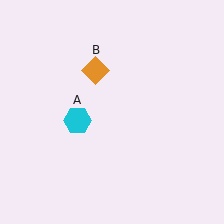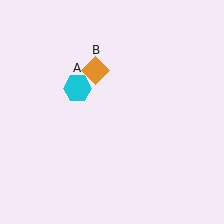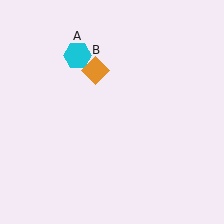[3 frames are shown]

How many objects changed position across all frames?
1 object changed position: cyan hexagon (object A).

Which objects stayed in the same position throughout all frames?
Orange diamond (object B) remained stationary.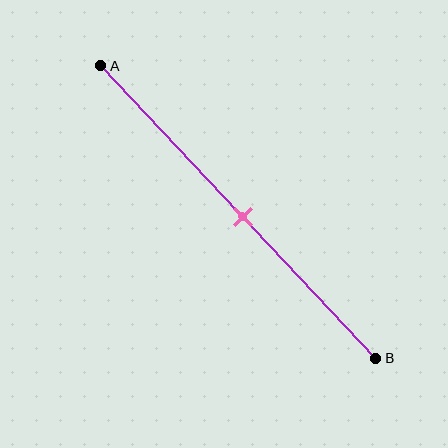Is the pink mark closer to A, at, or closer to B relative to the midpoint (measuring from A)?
The pink mark is approximately at the midpoint of segment AB.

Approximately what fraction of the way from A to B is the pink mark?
The pink mark is approximately 50% of the way from A to B.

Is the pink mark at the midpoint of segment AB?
Yes, the mark is approximately at the midpoint.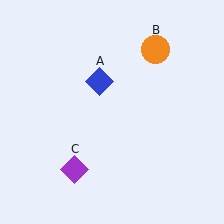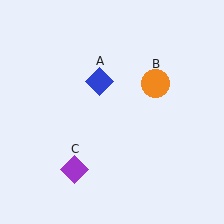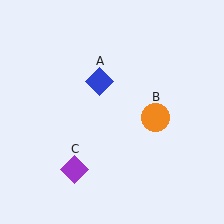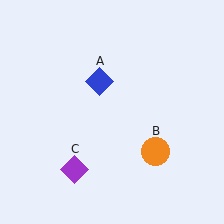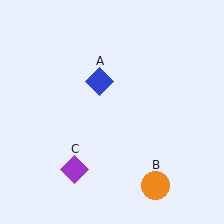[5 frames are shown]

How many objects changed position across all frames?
1 object changed position: orange circle (object B).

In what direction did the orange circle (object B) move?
The orange circle (object B) moved down.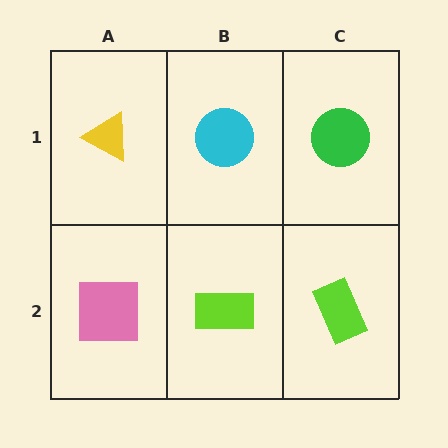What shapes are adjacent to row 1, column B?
A lime rectangle (row 2, column B), a yellow triangle (row 1, column A), a green circle (row 1, column C).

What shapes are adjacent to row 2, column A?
A yellow triangle (row 1, column A), a lime rectangle (row 2, column B).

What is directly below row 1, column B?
A lime rectangle.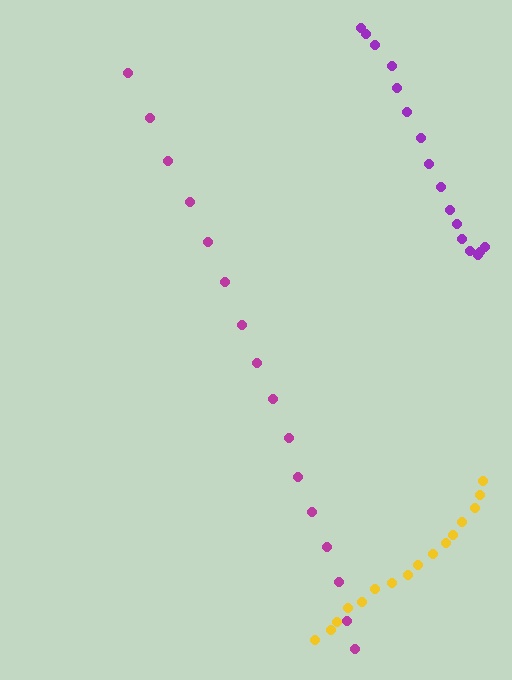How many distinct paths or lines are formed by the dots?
There are 3 distinct paths.